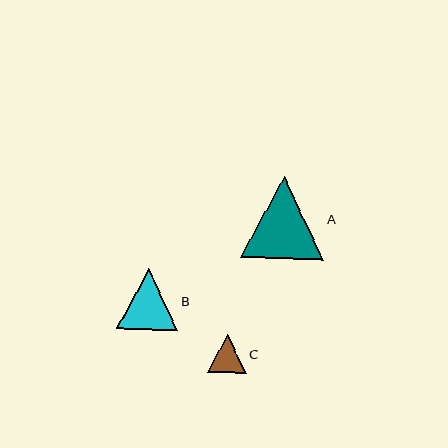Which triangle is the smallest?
Triangle C is the smallest with a size of approximately 39 pixels.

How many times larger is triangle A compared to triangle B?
Triangle A is approximately 1.4 times the size of triangle B.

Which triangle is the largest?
Triangle A is the largest with a size of approximately 83 pixels.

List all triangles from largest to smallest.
From largest to smallest: A, B, C.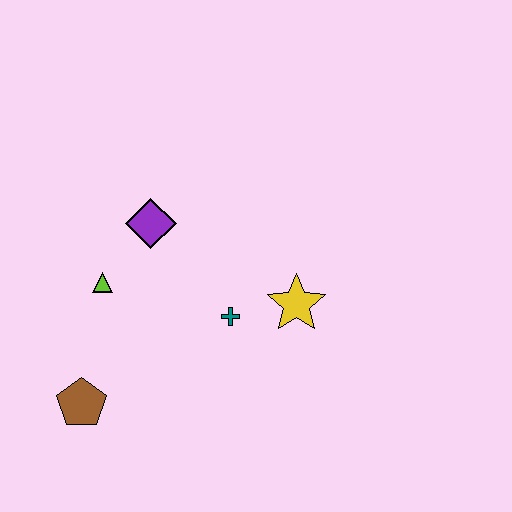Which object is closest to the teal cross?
The yellow star is closest to the teal cross.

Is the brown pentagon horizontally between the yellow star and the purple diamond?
No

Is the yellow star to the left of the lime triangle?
No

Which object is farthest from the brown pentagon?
The yellow star is farthest from the brown pentagon.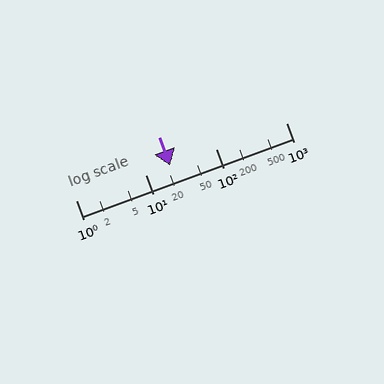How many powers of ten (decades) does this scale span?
The scale spans 3 decades, from 1 to 1000.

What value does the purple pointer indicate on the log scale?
The pointer indicates approximately 22.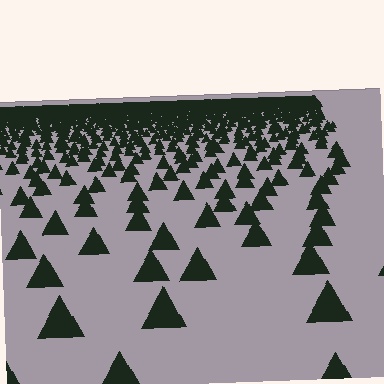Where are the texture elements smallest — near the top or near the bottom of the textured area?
Near the top.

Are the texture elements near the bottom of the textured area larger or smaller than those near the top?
Larger. Near the bottom, elements are closer to the viewer and appear at a bigger on-screen size.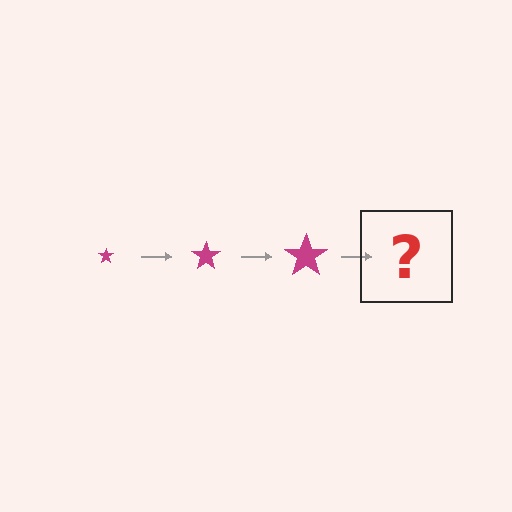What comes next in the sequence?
The next element should be a magenta star, larger than the previous one.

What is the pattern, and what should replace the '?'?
The pattern is that the star gets progressively larger each step. The '?' should be a magenta star, larger than the previous one.